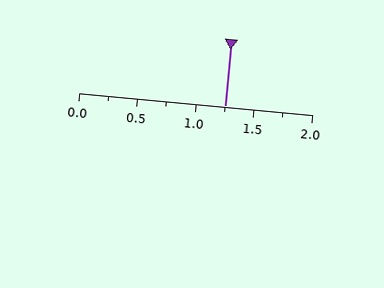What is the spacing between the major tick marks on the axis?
The major ticks are spaced 0.5 apart.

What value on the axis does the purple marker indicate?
The marker indicates approximately 1.25.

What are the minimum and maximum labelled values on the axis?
The axis runs from 0.0 to 2.0.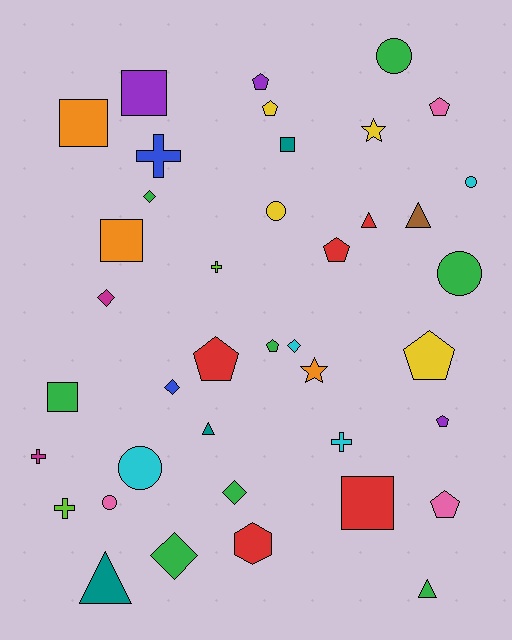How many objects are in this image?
There are 40 objects.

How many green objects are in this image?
There are 8 green objects.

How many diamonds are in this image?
There are 6 diamonds.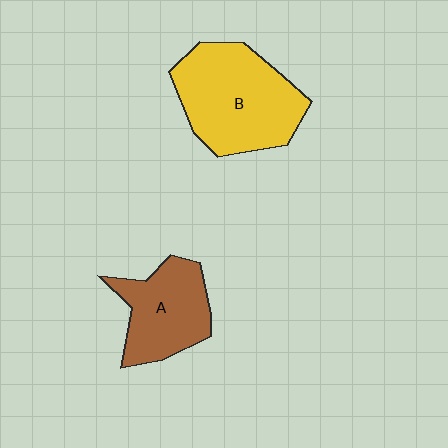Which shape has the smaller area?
Shape A (brown).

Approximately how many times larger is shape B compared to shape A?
Approximately 1.5 times.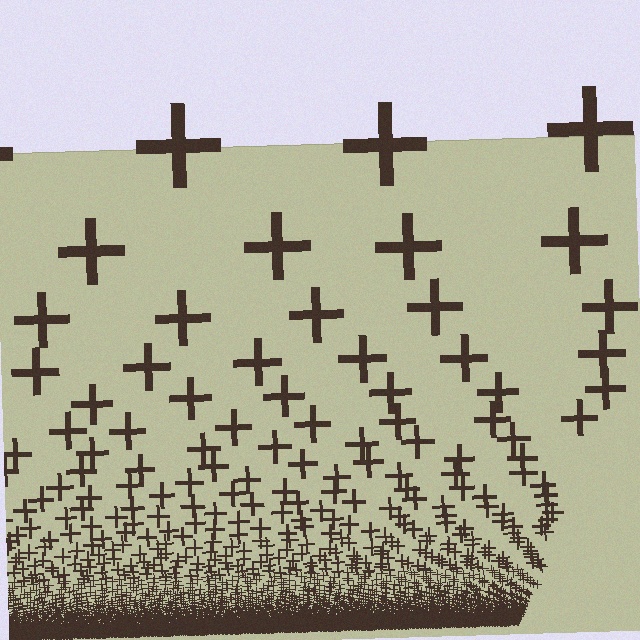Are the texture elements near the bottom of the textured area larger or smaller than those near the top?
Smaller. The gradient is inverted — elements near the bottom are smaller and denser.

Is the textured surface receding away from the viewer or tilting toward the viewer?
The surface appears to tilt toward the viewer. Texture elements get larger and sparser toward the top.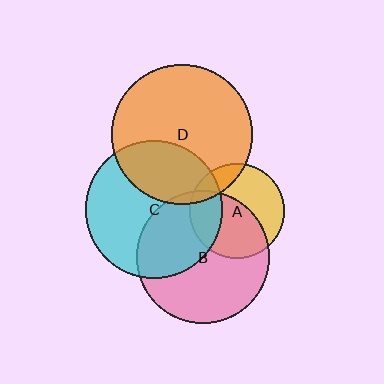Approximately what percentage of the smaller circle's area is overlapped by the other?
Approximately 30%.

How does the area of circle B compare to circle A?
Approximately 2.0 times.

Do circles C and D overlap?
Yes.